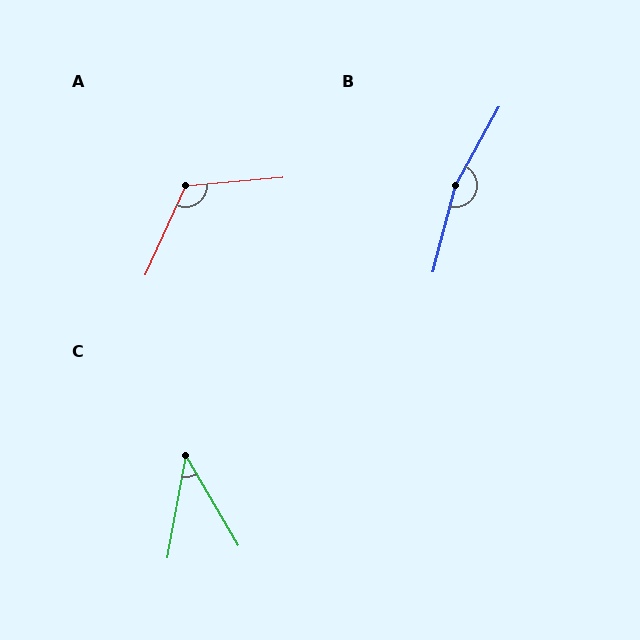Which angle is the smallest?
C, at approximately 41 degrees.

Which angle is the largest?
B, at approximately 166 degrees.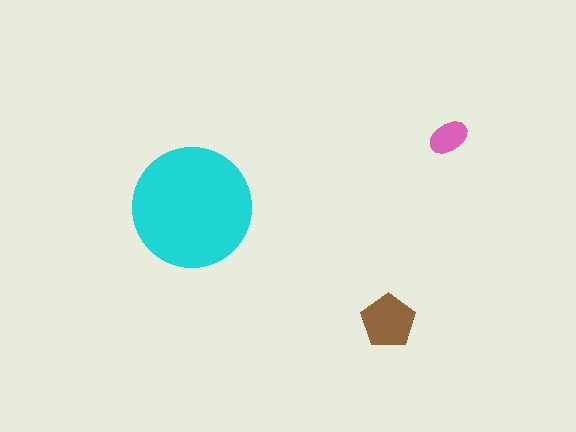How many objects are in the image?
There are 3 objects in the image.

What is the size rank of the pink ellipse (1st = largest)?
3rd.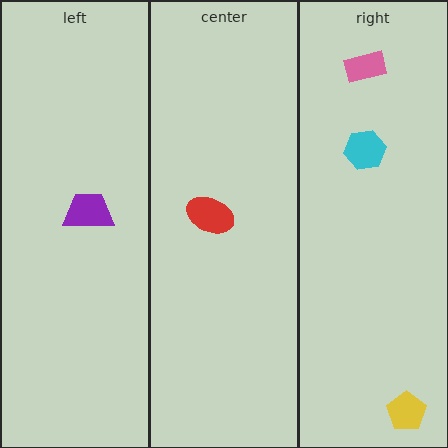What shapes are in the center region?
The red ellipse.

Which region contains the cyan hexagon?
The right region.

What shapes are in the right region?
The yellow pentagon, the pink rectangle, the cyan hexagon.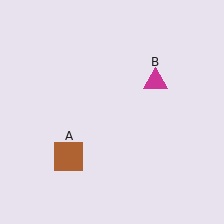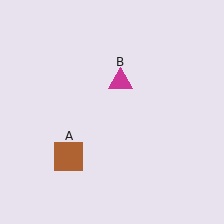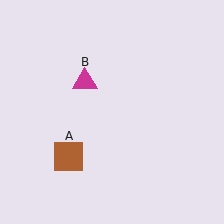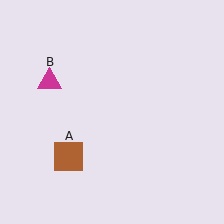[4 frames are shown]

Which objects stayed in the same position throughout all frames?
Brown square (object A) remained stationary.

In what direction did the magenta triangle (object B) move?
The magenta triangle (object B) moved left.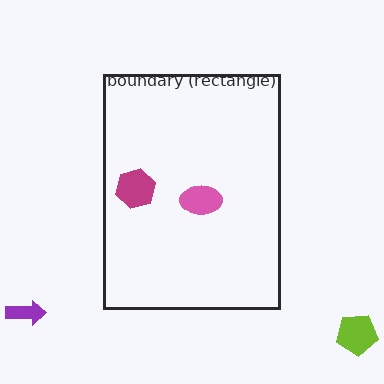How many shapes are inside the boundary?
2 inside, 2 outside.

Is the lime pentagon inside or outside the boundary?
Outside.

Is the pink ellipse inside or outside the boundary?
Inside.